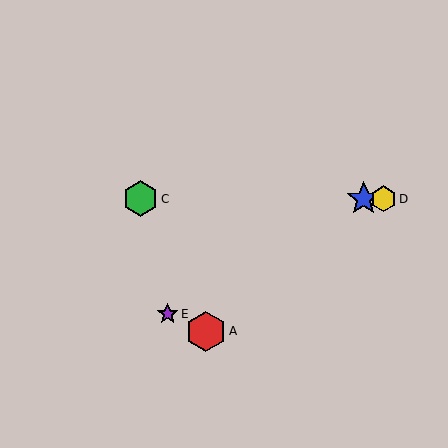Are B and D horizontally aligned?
Yes, both are at y≈199.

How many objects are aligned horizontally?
3 objects (B, C, D) are aligned horizontally.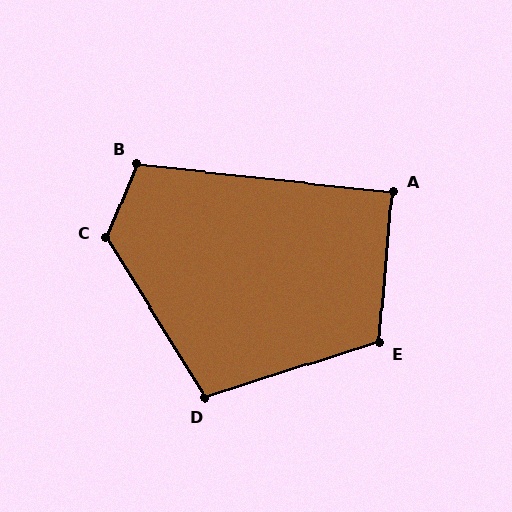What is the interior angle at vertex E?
Approximately 112 degrees (obtuse).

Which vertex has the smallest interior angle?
A, at approximately 91 degrees.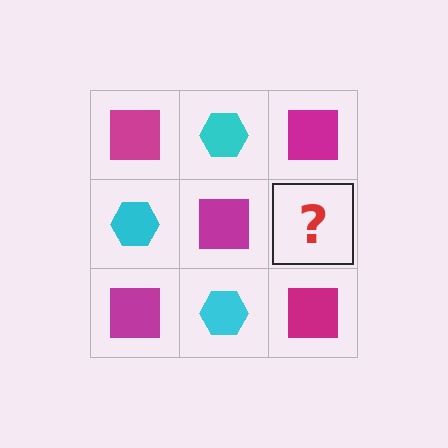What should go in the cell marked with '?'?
The missing cell should contain a cyan hexagon.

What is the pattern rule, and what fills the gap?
The rule is that it alternates magenta square and cyan hexagon in a checkerboard pattern. The gap should be filled with a cyan hexagon.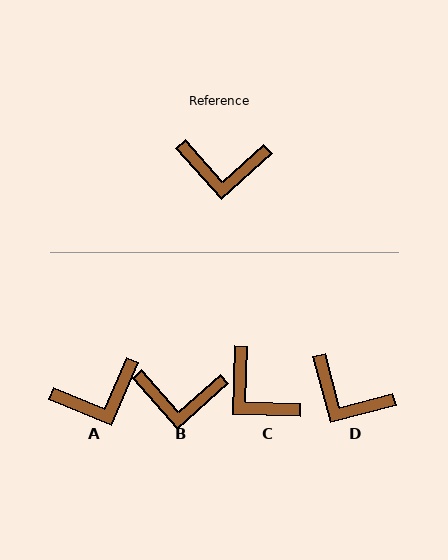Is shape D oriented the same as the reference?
No, it is off by about 27 degrees.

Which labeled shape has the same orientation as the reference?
B.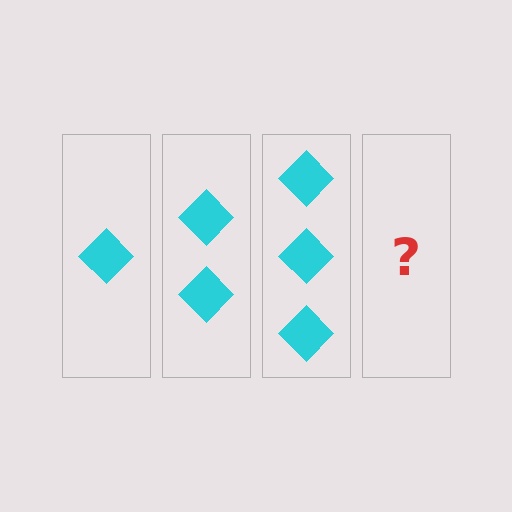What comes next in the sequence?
The next element should be 4 diamonds.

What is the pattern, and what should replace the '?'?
The pattern is that each step adds one more diamond. The '?' should be 4 diamonds.